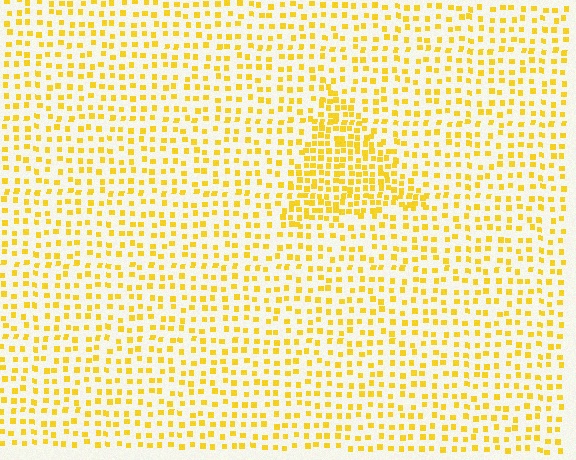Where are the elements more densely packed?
The elements are more densely packed inside the triangle boundary.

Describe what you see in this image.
The image contains small yellow elements arranged at two different densities. A triangle-shaped region is visible where the elements are more densely packed than the surrounding area.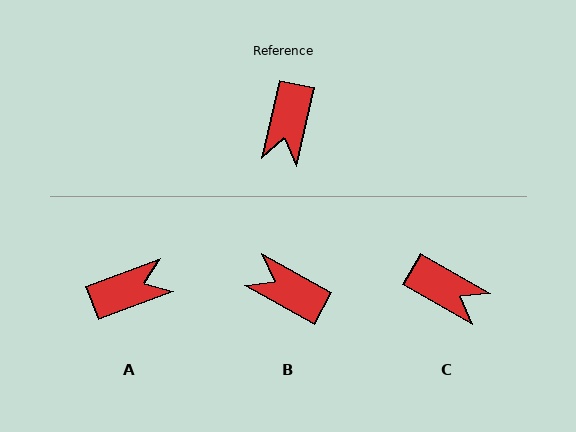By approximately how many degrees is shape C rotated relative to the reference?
Approximately 73 degrees counter-clockwise.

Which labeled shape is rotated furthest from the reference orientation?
A, about 123 degrees away.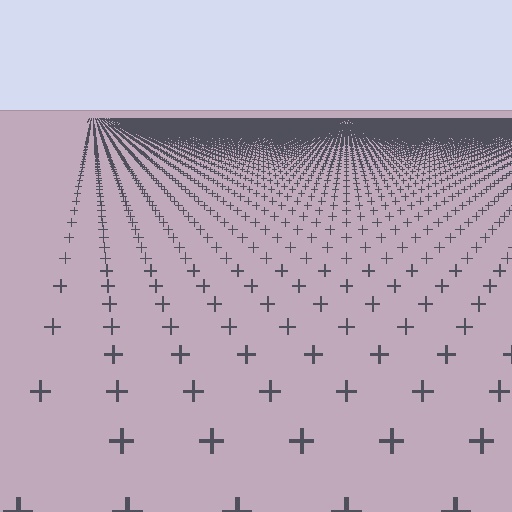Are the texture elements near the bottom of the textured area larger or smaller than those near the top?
Larger. Near the bottom, elements are closer to the viewer and appear at a bigger on-screen size.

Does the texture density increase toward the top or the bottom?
Density increases toward the top.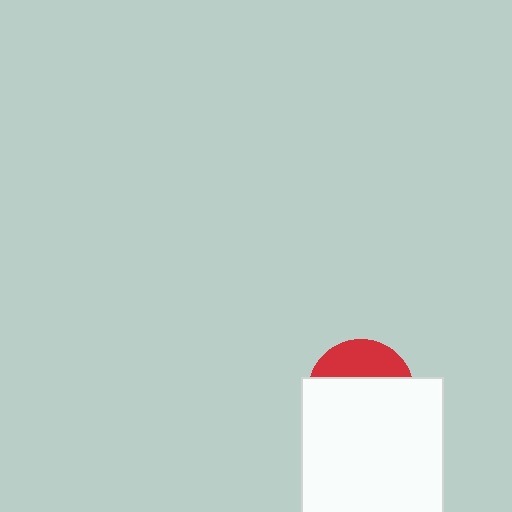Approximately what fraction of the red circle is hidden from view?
Roughly 67% of the red circle is hidden behind the white square.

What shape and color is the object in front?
The object in front is a white square.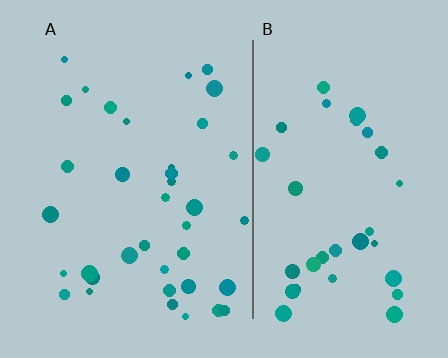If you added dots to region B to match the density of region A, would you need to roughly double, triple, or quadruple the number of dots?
Approximately double.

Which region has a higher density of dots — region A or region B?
A (the left).